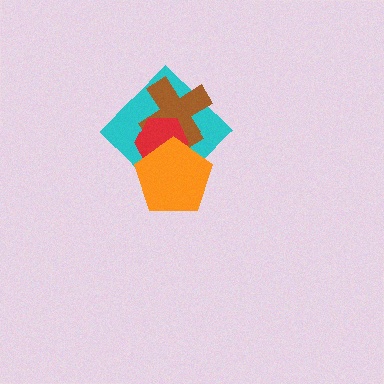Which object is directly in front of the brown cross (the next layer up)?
The red hexagon is directly in front of the brown cross.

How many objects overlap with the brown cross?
3 objects overlap with the brown cross.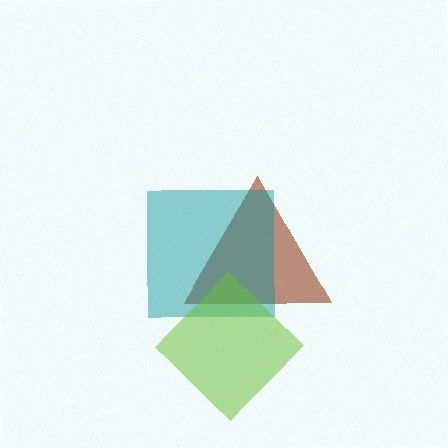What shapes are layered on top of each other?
The layered shapes are: a brown triangle, a teal square, a lime diamond.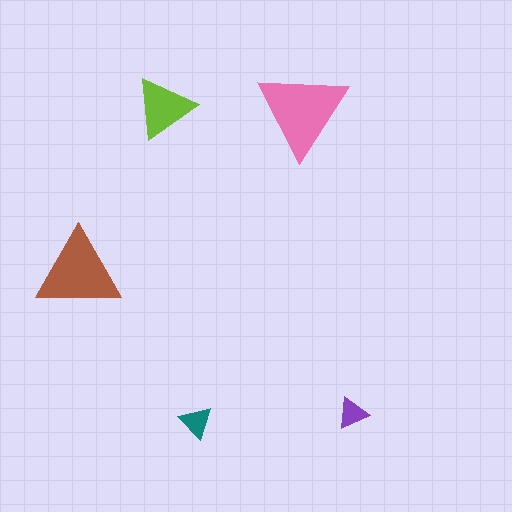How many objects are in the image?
There are 5 objects in the image.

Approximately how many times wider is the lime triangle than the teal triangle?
About 2 times wider.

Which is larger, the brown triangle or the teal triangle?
The brown one.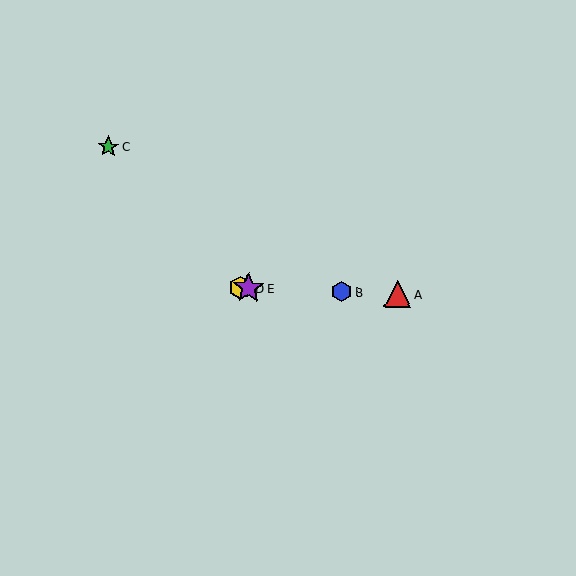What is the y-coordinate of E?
Object E is at y≈288.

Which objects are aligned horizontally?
Objects A, B, D, E are aligned horizontally.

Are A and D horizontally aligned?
Yes, both are at y≈294.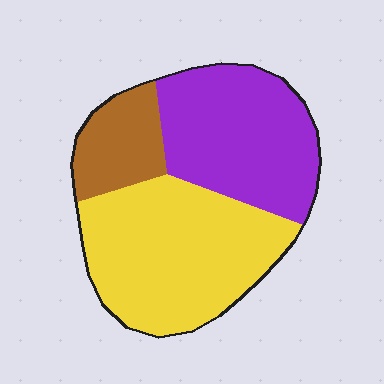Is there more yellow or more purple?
Yellow.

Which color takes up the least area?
Brown, at roughly 15%.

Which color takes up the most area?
Yellow, at roughly 45%.